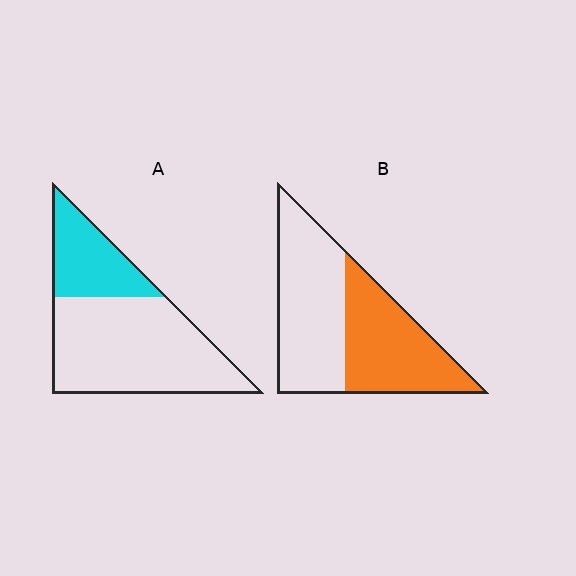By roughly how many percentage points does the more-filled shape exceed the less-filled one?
By roughly 15 percentage points (B over A).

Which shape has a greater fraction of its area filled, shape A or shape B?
Shape B.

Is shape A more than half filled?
No.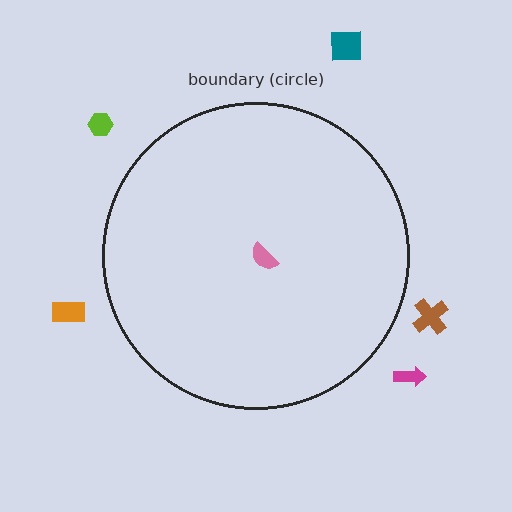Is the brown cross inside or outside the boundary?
Outside.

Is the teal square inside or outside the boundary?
Outside.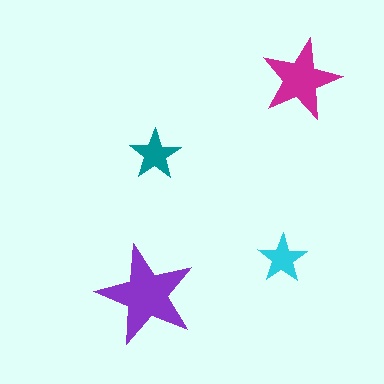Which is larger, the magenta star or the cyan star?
The magenta one.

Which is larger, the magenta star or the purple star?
The purple one.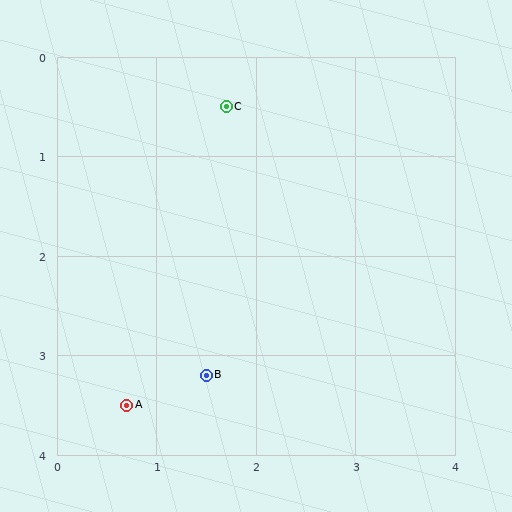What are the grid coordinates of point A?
Point A is at approximately (0.7, 3.5).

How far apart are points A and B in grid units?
Points A and B are about 0.9 grid units apart.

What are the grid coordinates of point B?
Point B is at approximately (1.5, 3.2).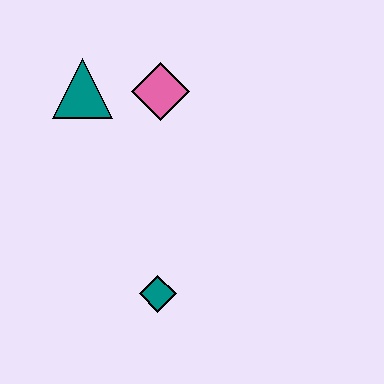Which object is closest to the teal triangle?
The pink diamond is closest to the teal triangle.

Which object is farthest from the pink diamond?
The teal diamond is farthest from the pink diamond.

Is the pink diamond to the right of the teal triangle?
Yes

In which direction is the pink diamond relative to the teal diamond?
The pink diamond is above the teal diamond.